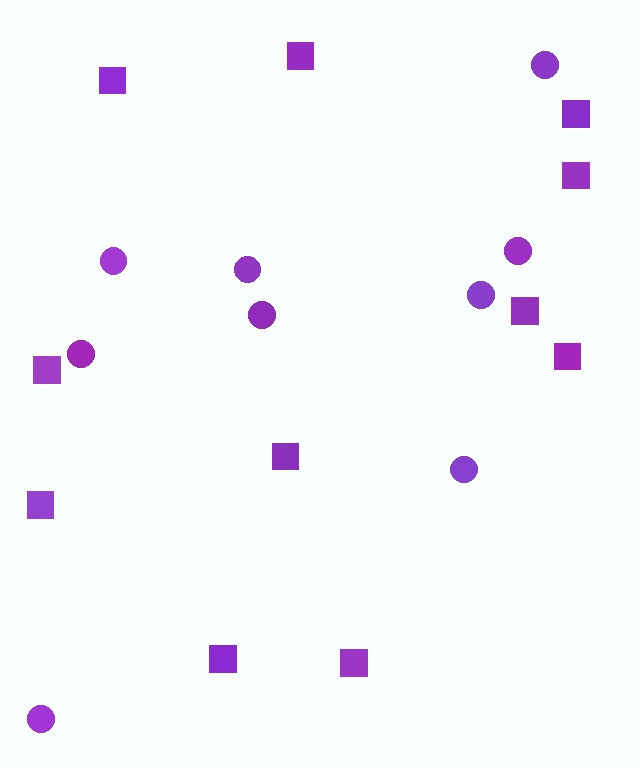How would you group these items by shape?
There are 2 groups: one group of circles (9) and one group of squares (11).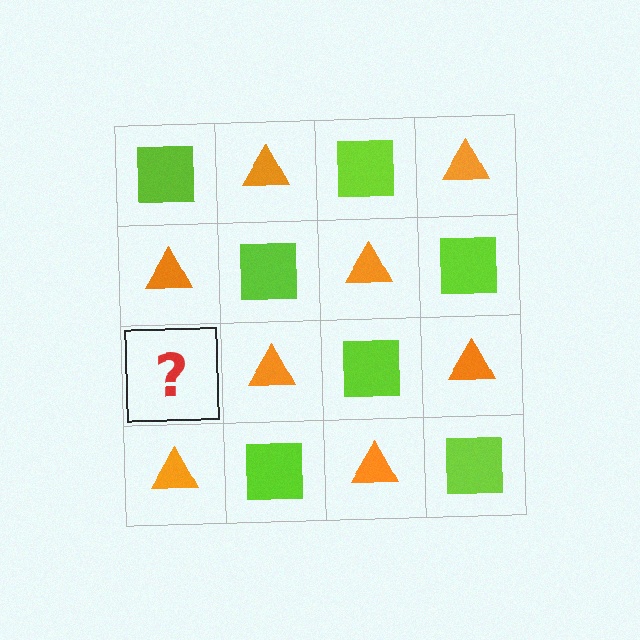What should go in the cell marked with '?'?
The missing cell should contain a lime square.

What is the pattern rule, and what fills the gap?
The rule is that it alternates lime square and orange triangle in a checkerboard pattern. The gap should be filled with a lime square.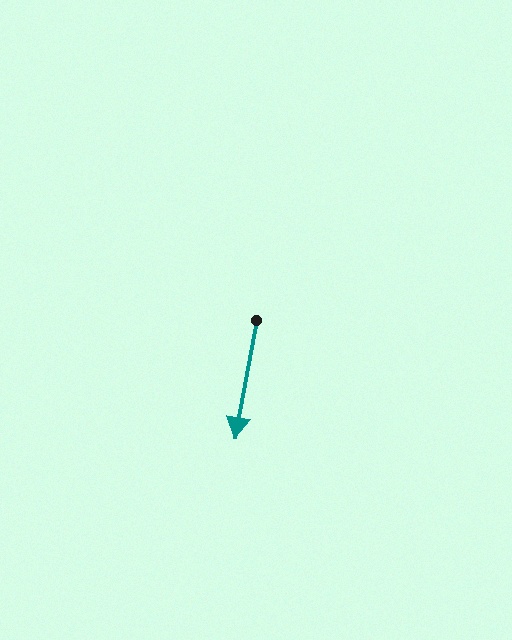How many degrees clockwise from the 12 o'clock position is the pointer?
Approximately 190 degrees.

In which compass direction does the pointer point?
South.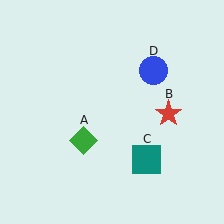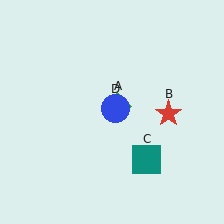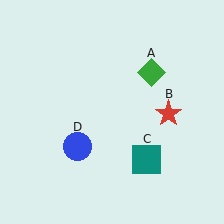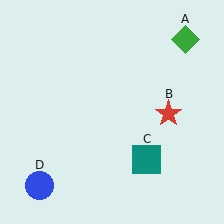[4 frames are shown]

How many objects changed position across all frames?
2 objects changed position: green diamond (object A), blue circle (object D).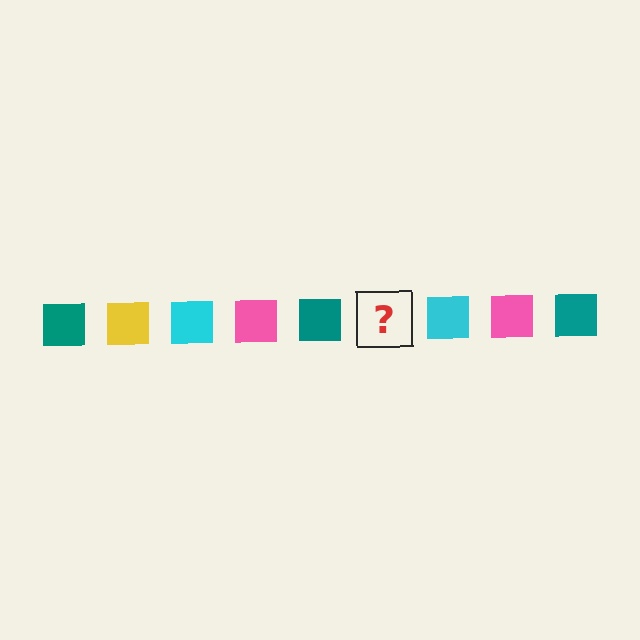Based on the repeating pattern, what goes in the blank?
The blank should be a yellow square.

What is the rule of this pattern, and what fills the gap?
The rule is that the pattern cycles through teal, yellow, cyan, pink squares. The gap should be filled with a yellow square.